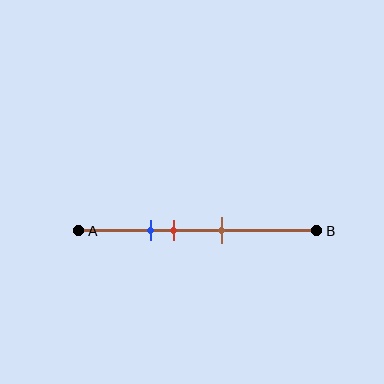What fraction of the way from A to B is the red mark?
The red mark is approximately 40% (0.4) of the way from A to B.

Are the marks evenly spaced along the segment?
Yes, the marks are approximately evenly spaced.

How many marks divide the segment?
There are 3 marks dividing the segment.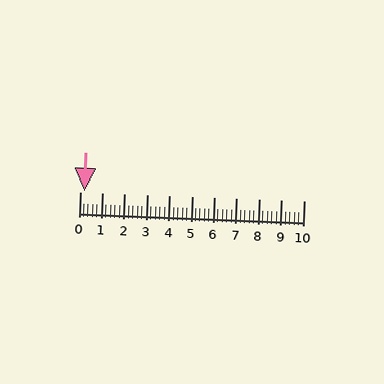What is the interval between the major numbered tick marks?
The major tick marks are spaced 1 units apart.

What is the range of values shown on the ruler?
The ruler shows values from 0 to 10.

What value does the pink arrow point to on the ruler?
The pink arrow points to approximately 0.2.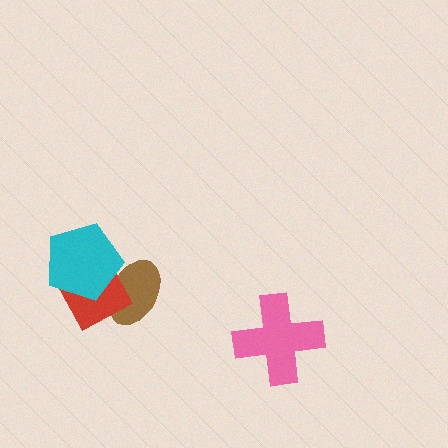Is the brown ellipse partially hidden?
Yes, it is partially covered by another shape.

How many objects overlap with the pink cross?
0 objects overlap with the pink cross.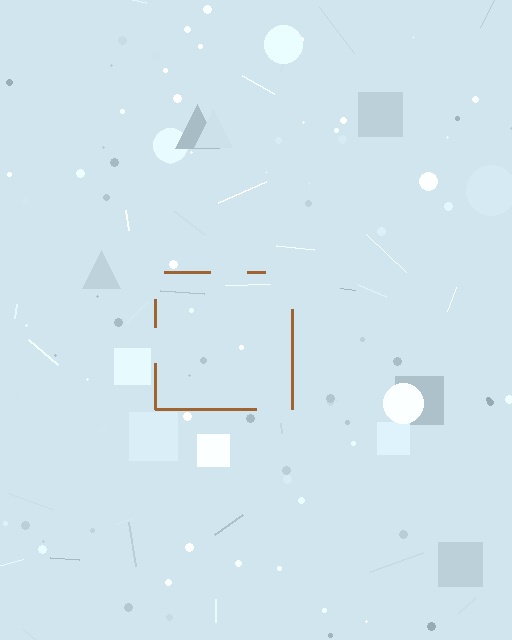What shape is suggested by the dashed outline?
The dashed outline suggests a square.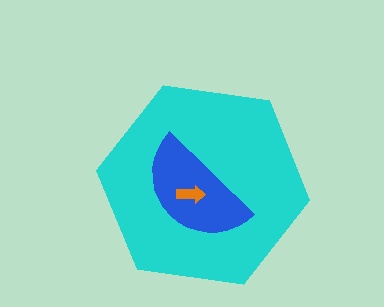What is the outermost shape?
The cyan hexagon.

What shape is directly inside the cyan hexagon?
The blue semicircle.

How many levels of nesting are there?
3.